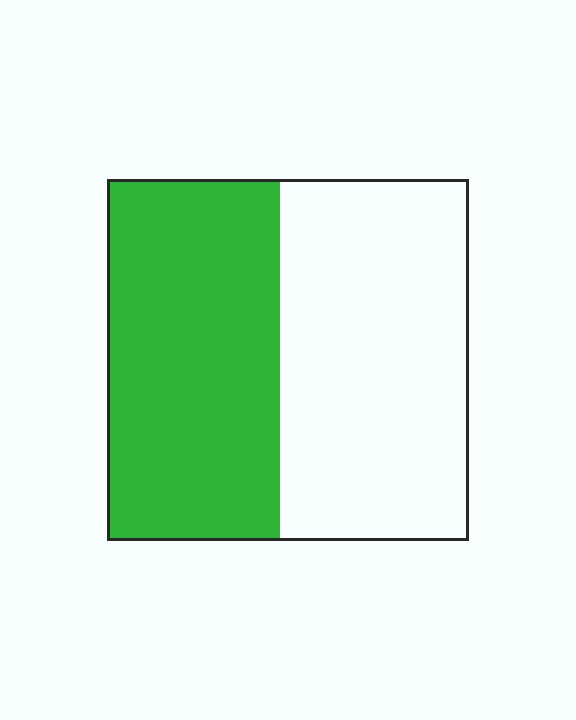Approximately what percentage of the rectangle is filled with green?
Approximately 50%.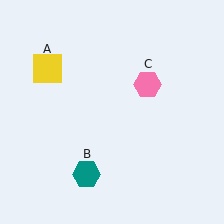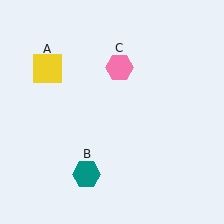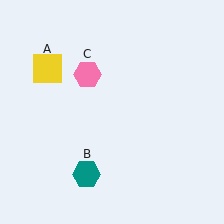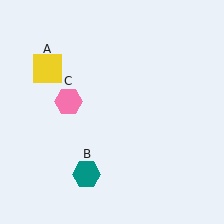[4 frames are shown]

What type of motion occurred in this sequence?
The pink hexagon (object C) rotated counterclockwise around the center of the scene.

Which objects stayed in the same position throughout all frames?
Yellow square (object A) and teal hexagon (object B) remained stationary.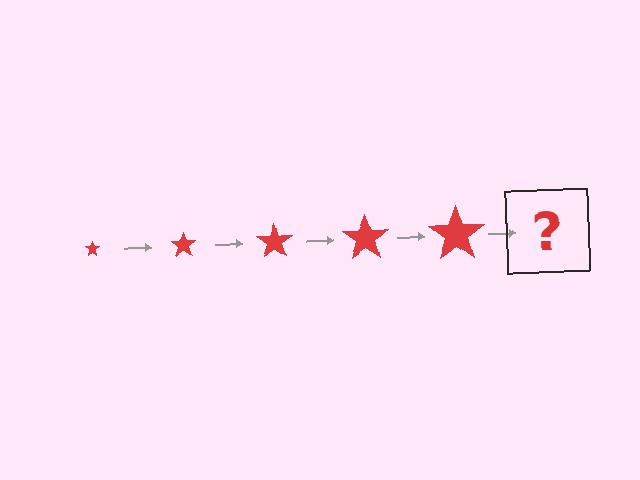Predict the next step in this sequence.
The next step is a red star, larger than the previous one.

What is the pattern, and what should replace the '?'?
The pattern is that the star gets progressively larger each step. The '?' should be a red star, larger than the previous one.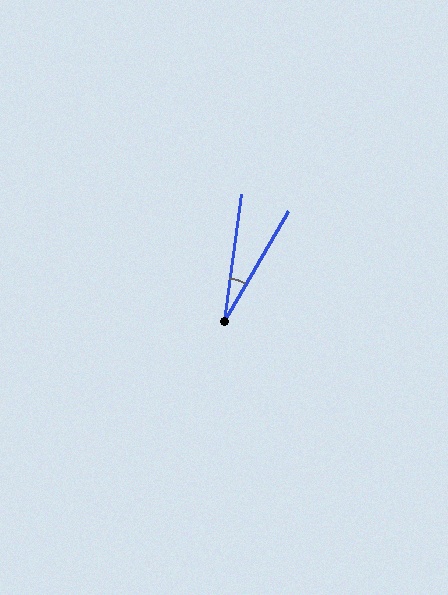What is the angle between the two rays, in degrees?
Approximately 22 degrees.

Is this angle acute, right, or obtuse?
It is acute.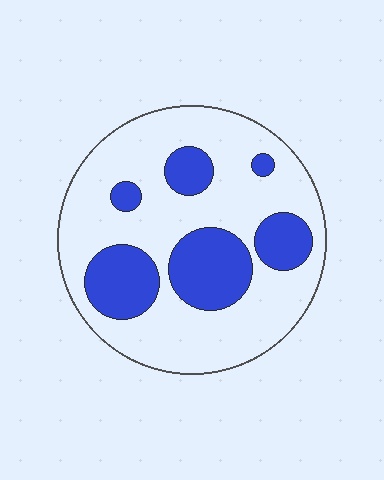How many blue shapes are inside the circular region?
6.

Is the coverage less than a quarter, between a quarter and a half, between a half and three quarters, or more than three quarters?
Between a quarter and a half.